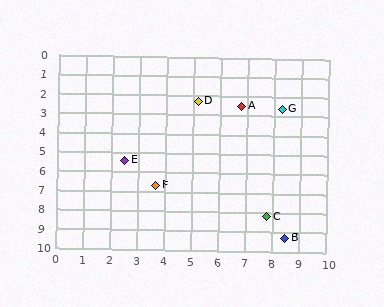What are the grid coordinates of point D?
Point D is at approximately (5.2, 2.3).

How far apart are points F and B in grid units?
Points F and B are about 5.5 grid units apart.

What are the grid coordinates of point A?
Point A is at approximately (6.8, 2.5).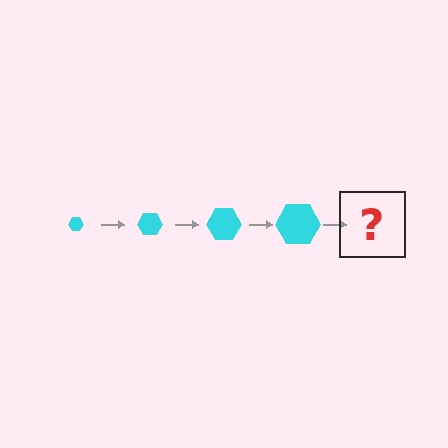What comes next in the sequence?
The next element should be a cyan hexagon, larger than the previous one.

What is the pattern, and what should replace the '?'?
The pattern is that the hexagon gets progressively larger each step. The '?' should be a cyan hexagon, larger than the previous one.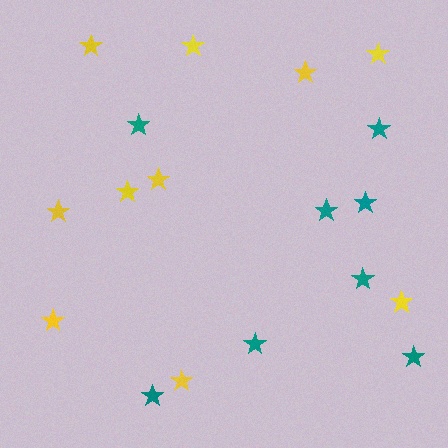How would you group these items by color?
There are 2 groups: one group of yellow stars (10) and one group of teal stars (8).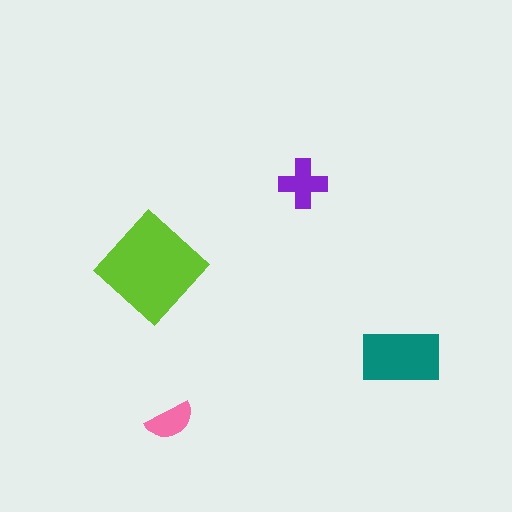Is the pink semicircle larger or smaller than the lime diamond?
Smaller.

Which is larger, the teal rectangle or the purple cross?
The teal rectangle.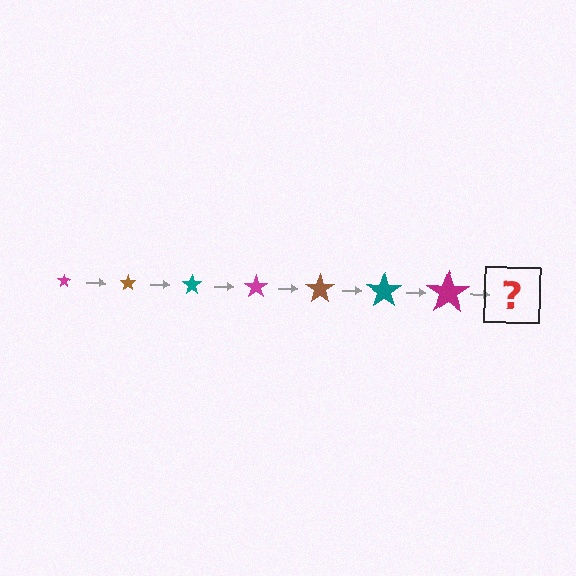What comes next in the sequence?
The next element should be a brown star, larger than the previous one.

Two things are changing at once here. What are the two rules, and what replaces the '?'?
The two rules are that the star grows larger each step and the color cycles through magenta, brown, and teal. The '?' should be a brown star, larger than the previous one.